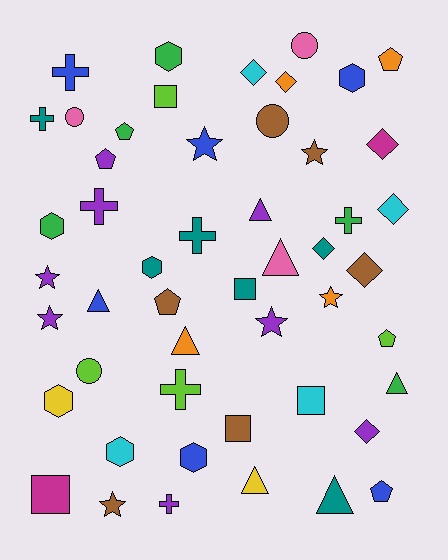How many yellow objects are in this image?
There are 2 yellow objects.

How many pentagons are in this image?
There are 6 pentagons.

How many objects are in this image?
There are 50 objects.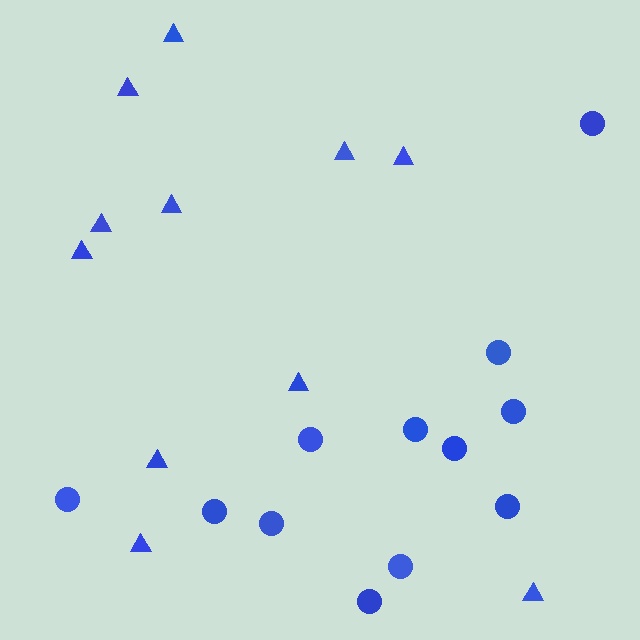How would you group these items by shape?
There are 2 groups: one group of triangles (11) and one group of circles (12).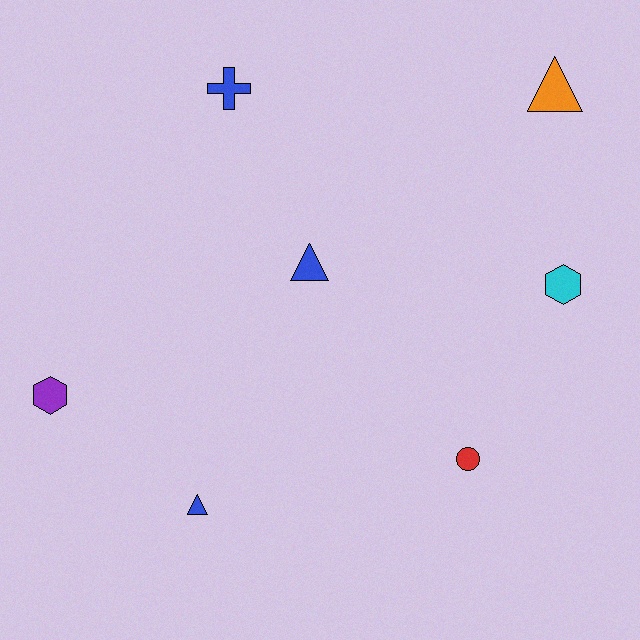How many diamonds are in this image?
There are no diamonds.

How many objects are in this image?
There are 7 objects.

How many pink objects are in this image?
There are no pink objects.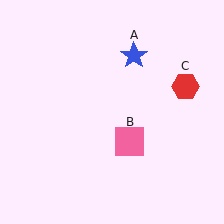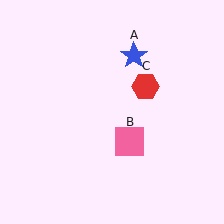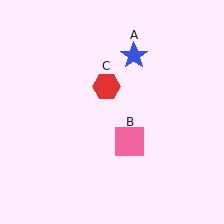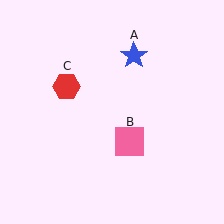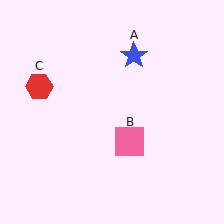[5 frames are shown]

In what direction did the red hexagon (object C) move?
The red hexagon (object C) moved left.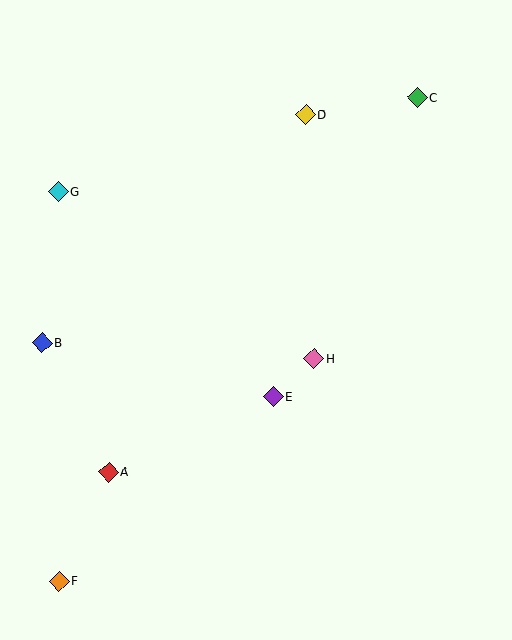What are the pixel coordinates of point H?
Point H is at (314, 359).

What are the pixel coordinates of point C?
Point C is at (417, 97).